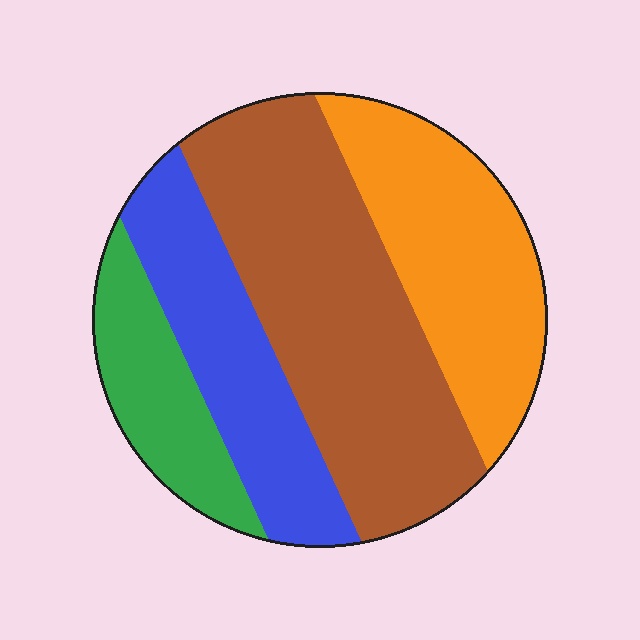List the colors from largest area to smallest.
From largest to smallest: brown, orange, blue, green.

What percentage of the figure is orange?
Orange takes up about one quarter (1/4) of the figure.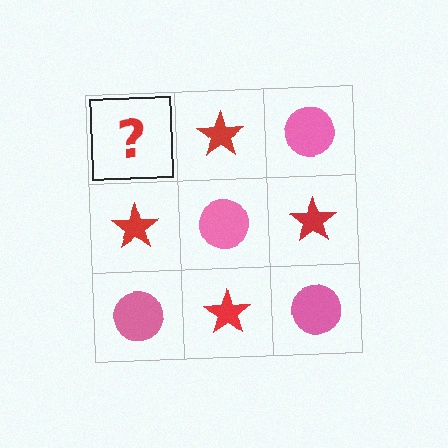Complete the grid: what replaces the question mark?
The question mark should be replaced with a pink circle.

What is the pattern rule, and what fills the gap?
The rule is that it alternates pink circle and red star in a checkerboard pattern. The gap should be filled with a pink circle.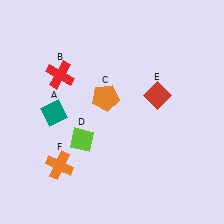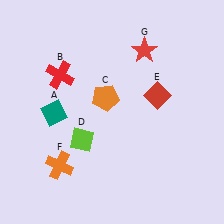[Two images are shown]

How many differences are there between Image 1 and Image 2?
There is 1 difference between the two images.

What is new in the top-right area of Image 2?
A red star (G) was added in the top-right area of Image 2.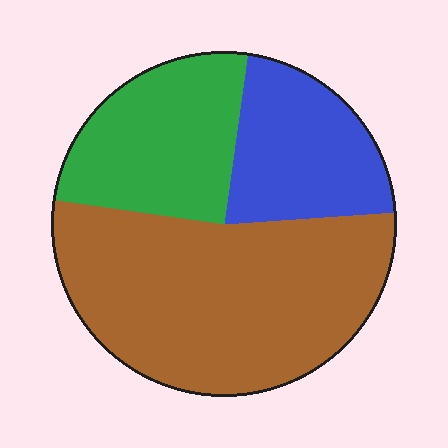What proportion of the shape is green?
Green covers roughly 25% of the shape.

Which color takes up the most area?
Brown, at roughly 55%.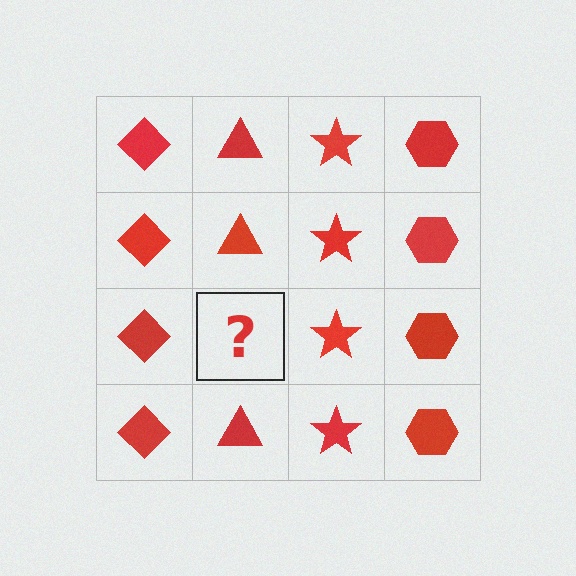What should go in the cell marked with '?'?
The missing cell should contain a red triangle.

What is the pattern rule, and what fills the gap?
The rule is that each column has a consistent shape. The gap should be filled with a red triangle.